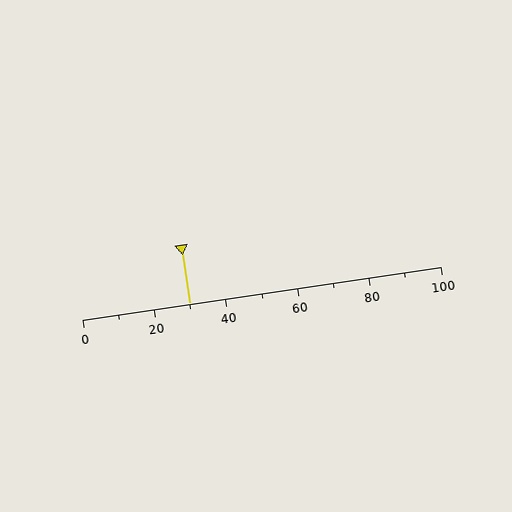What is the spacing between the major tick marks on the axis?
The major ticks are spaced 20 apart.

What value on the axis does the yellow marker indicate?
The marker indicates approximately 30.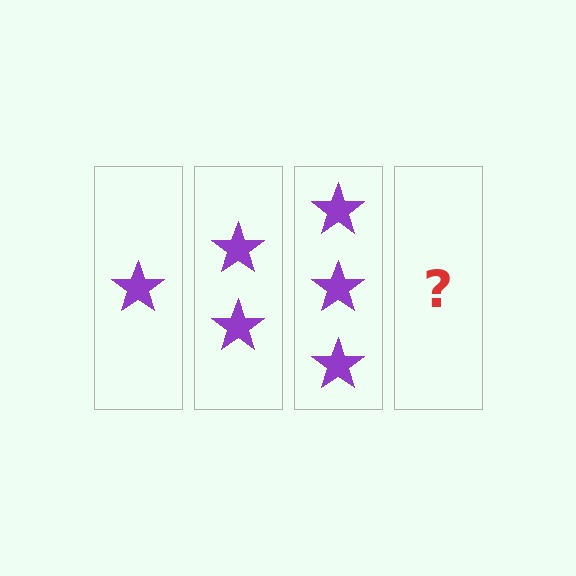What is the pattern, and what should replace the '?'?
The pattern is that each step adds one more star. The '?' should be 4 stars.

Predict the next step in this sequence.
The next step is 4 stars.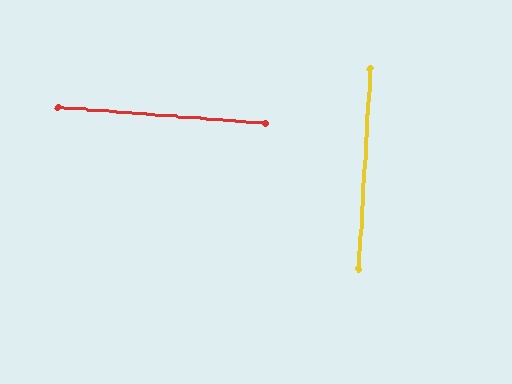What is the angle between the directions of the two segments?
Approximately 89 degrees.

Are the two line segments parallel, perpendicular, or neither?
Perpendicular — they meet at approximately 89°.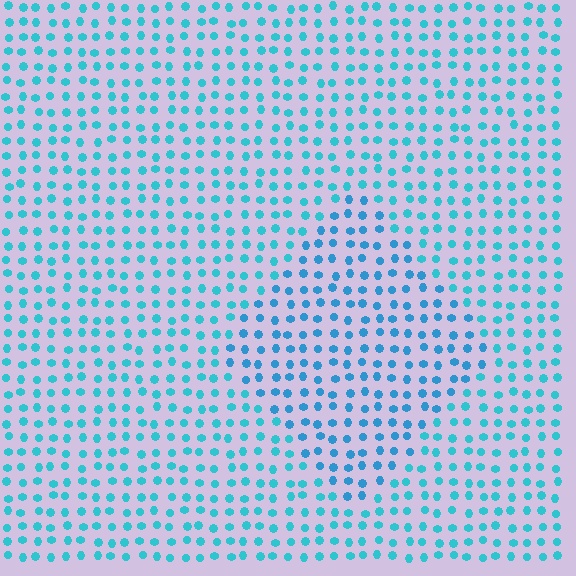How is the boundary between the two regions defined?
The boundary is defined purely by a slight shift in hue (about 18 degrees). Spacing, size, and orientation are identical on both sides.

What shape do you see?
I see a diamond.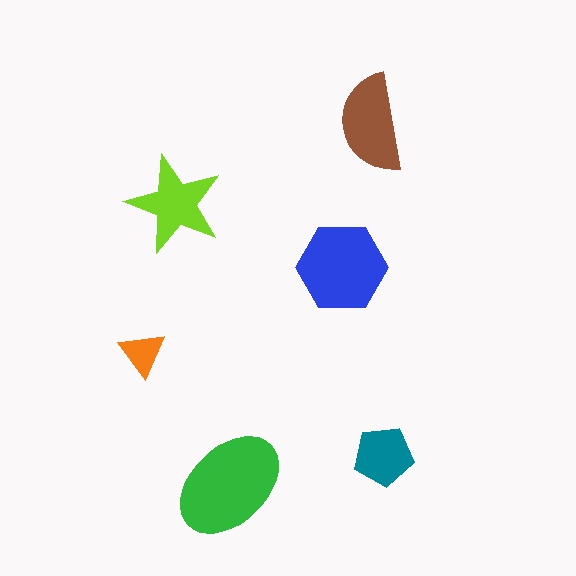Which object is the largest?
The green ellipse.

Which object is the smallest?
The orange triangle.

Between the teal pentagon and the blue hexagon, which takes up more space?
The blue hexagon.